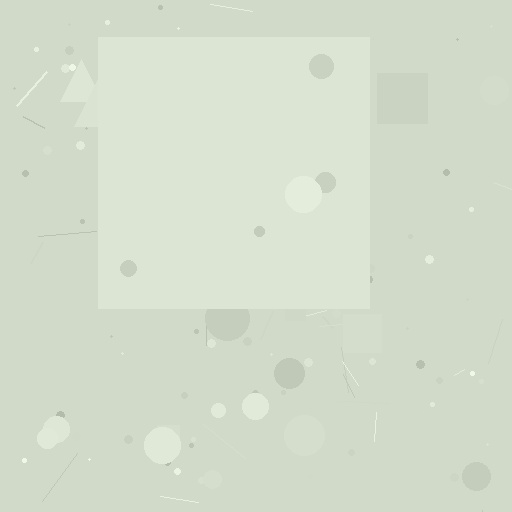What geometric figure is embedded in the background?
A square is embedded in the background.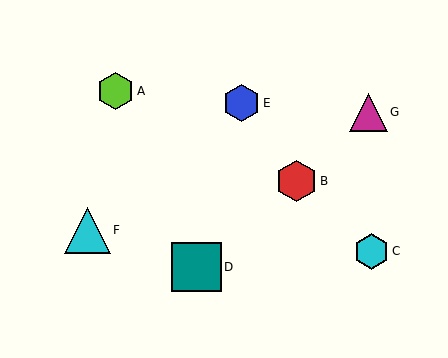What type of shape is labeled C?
Shape C is a cyan hexagon.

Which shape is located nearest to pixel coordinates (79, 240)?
The cyan triangle (labeled F) at (87, 230) is nearest to that location.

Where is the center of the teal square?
The center of the teal square is at (197, 267).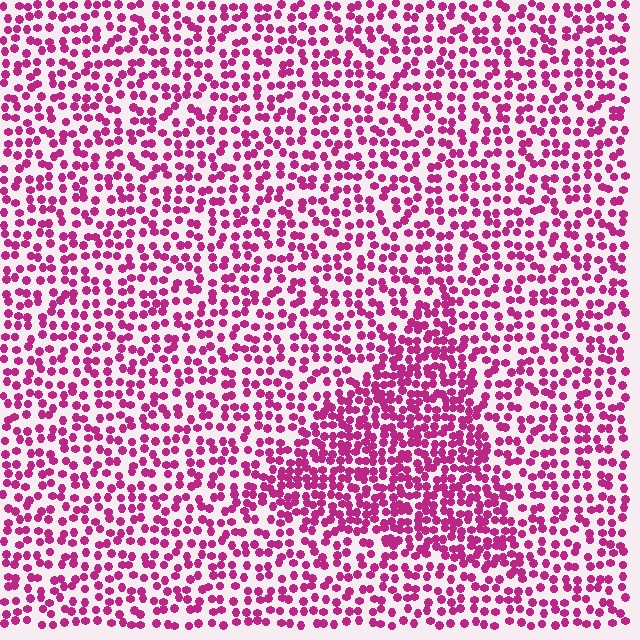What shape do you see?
I see a triangle.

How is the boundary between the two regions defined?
The boundary is defined by a change in element density (approximately 1.8x ratio). All elements are the same color, size, and shape.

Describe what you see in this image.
The image contains small magenta elements arranged at two different densities. A triangle-shaped region is visible where the elements are more densely packed than the surrounding area.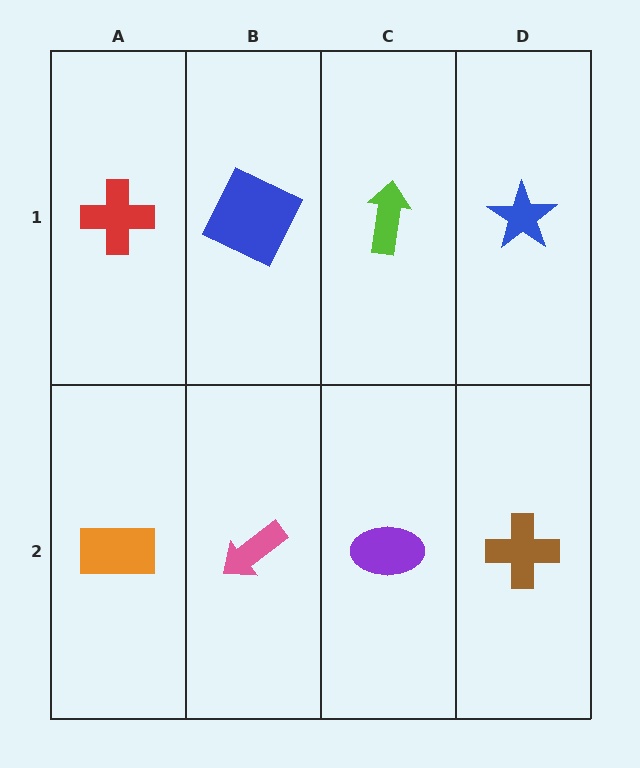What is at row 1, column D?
A blue star.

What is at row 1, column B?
A blue square.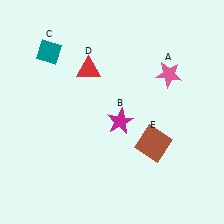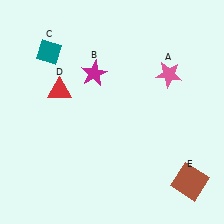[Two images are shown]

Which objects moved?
The objects that moved are: the magenta star (B), the red triangle (D), the brown square (E).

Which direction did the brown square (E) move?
The brown square (E) moved down.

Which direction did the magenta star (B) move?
The magenta star (B) moved up.